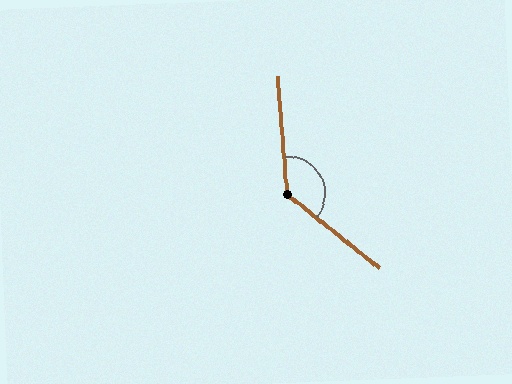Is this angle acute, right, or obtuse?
It is obtuse.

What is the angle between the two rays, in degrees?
Approximately 133 degrees.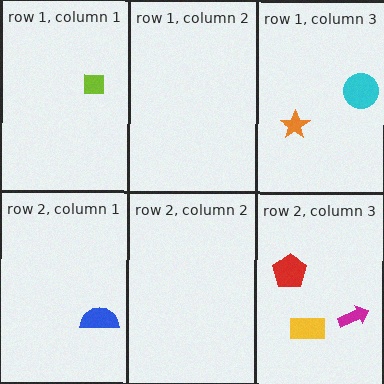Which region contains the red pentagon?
The row 2, column 3 region.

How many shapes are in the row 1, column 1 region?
1.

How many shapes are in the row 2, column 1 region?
1.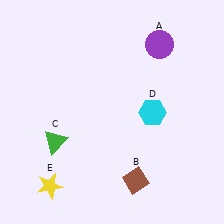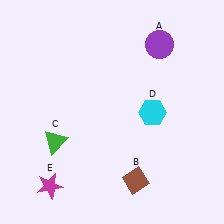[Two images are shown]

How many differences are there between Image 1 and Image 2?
There is 1 difference between the two images.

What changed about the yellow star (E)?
In Image 1, E is yellow. In Image 2, it changed to magenta.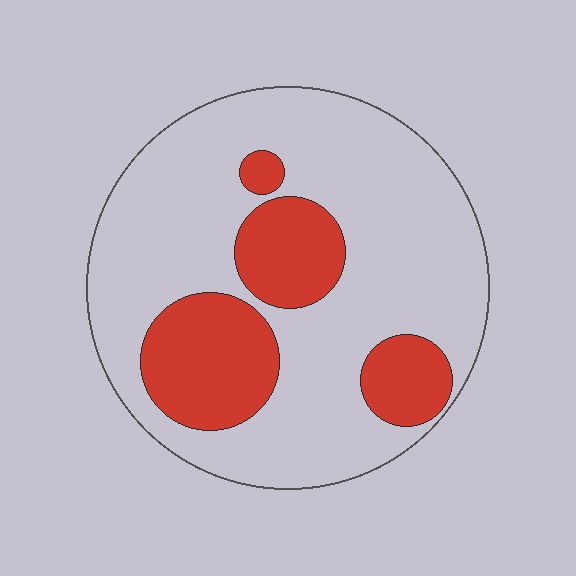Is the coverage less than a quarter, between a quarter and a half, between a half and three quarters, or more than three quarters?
Between a quarter and a half.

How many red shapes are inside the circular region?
4.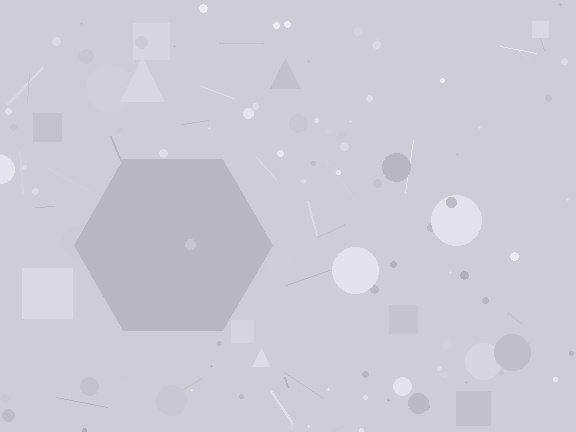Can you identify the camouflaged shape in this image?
The camouflaged shape is a hexagon.